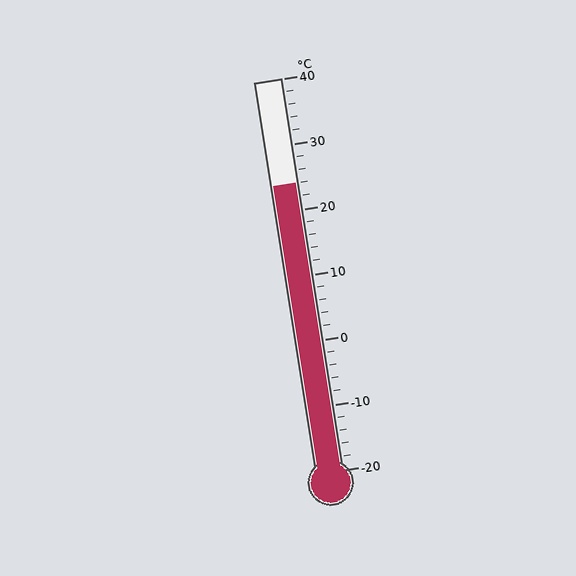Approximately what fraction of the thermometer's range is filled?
The thermometer is filled to approximately 75% of its range.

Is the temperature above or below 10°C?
The temperature is above 10°C.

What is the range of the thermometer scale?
The thermometer scale ranges from -20°C to 40°C.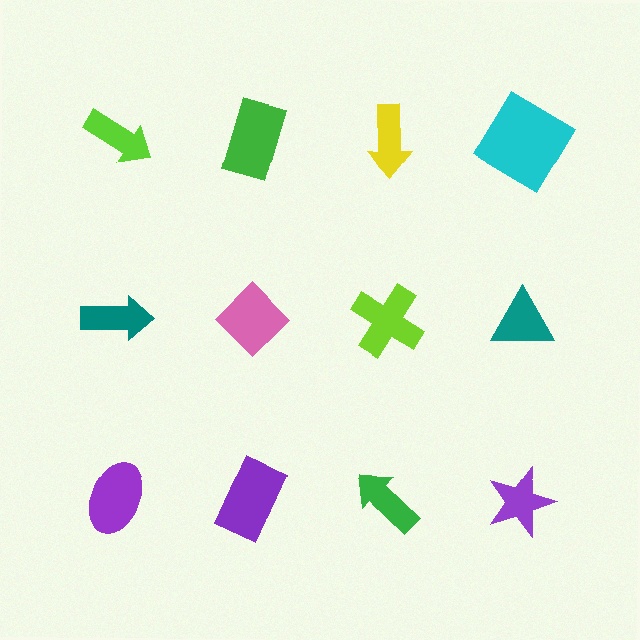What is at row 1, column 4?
A cyan diamond.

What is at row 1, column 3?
A yellow arrow.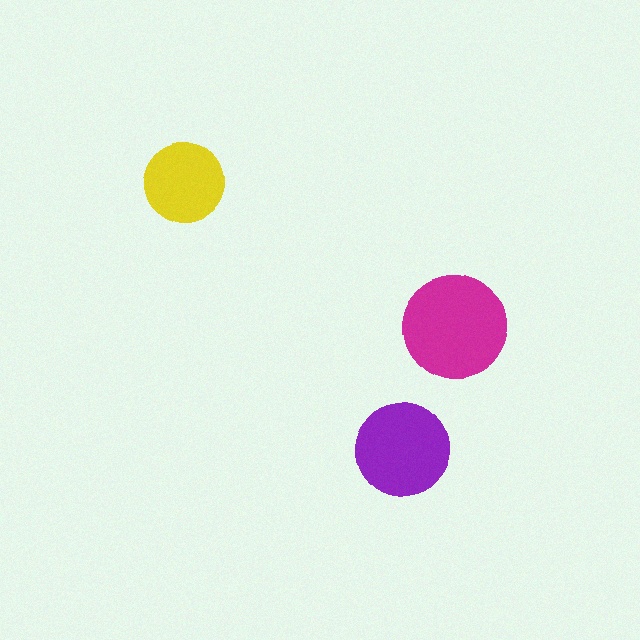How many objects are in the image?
There are 3 objects in the image.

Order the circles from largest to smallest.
the magenta one, the purple one, the yellow one.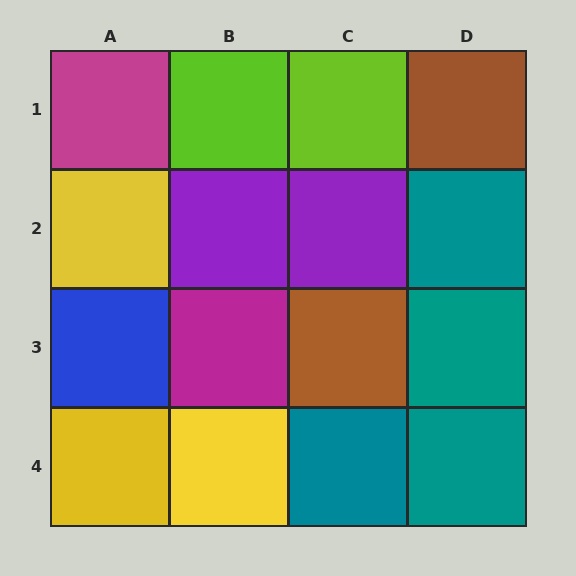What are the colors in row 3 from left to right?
Blue, magenta, brown, teal.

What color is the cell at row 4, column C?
Teal.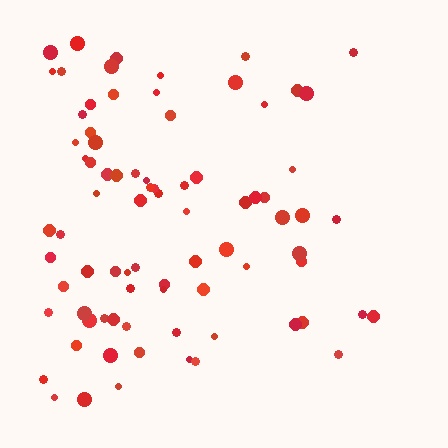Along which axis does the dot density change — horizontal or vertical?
Horizontal.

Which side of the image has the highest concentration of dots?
The left.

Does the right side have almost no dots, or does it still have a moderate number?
Still a moderate number, just noticeably fewer than the left.